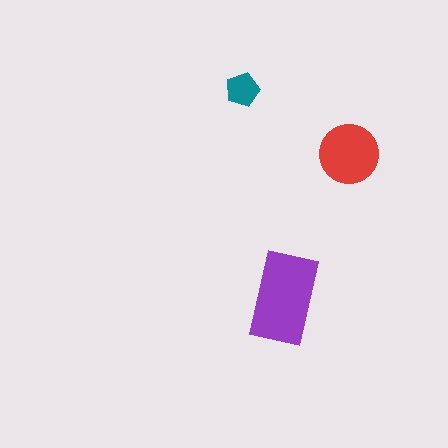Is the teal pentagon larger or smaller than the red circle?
Smaller.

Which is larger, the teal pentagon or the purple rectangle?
The purple rectangle.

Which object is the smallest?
The teal pentagon.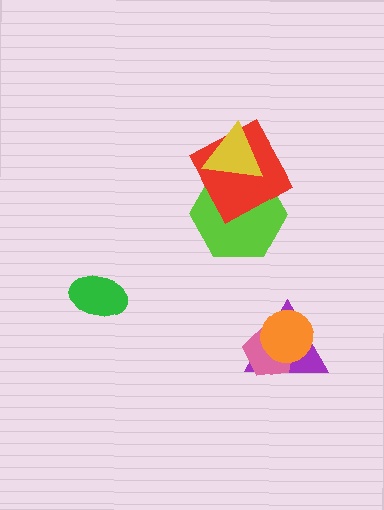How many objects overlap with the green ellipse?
0 objects overlap with the green ellipse.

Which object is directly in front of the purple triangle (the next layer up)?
The pink pentagon is directly in front of the purple triangle.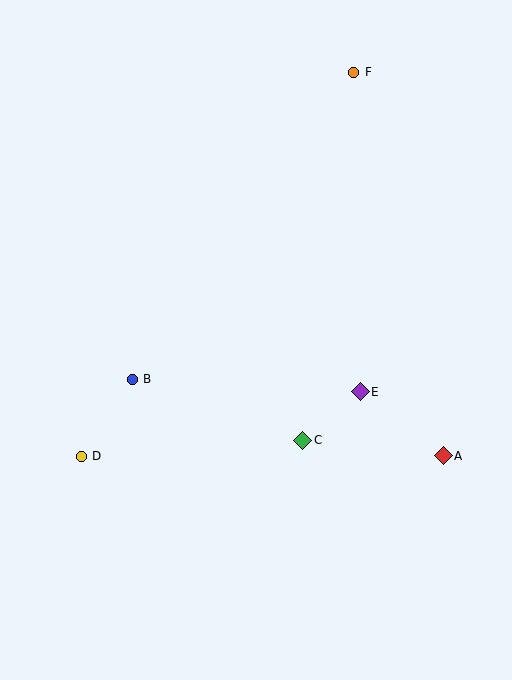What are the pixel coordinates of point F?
Point F is at (354, 72).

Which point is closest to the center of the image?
Point C at (303, 440) is closest to the center.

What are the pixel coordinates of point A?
Point A is at (443, 456).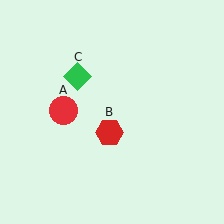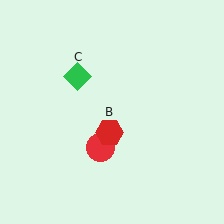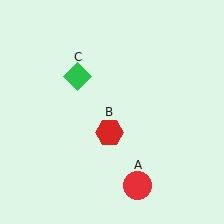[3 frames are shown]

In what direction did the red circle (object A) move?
The red circle (object A) moved down and to the right.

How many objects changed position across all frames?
1 object changed position: red circle (object A).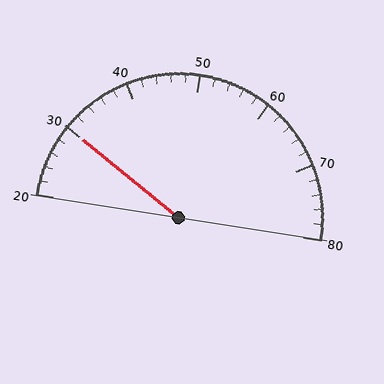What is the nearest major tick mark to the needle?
The nearest major tick mark is 30.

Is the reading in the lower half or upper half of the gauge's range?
The reading is in the lower half of the range (20 to 80).